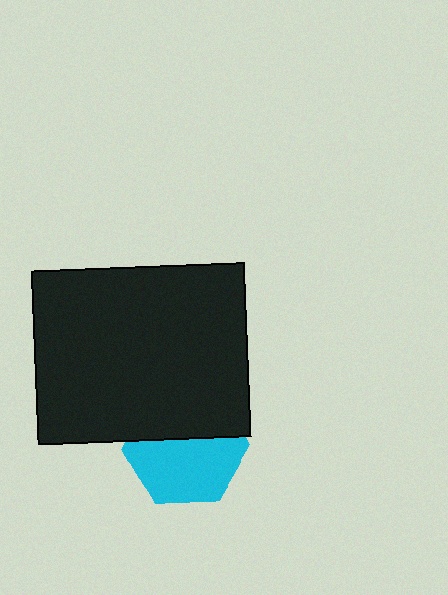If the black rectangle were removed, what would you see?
You would see the complete cyan hexagon.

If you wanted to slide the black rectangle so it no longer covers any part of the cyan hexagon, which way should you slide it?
Slide it up — that is the most direct way to separate the two shapes.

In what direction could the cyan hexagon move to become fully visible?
The cyan hexagon could move down. That would shift it out from behind the black rectangle entirely.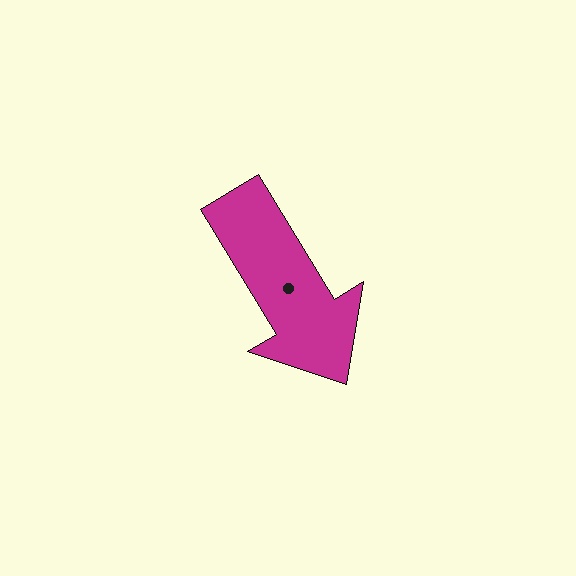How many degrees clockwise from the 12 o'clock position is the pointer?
Approximately 149 degrees.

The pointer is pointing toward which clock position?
Roughly 5 o'clock.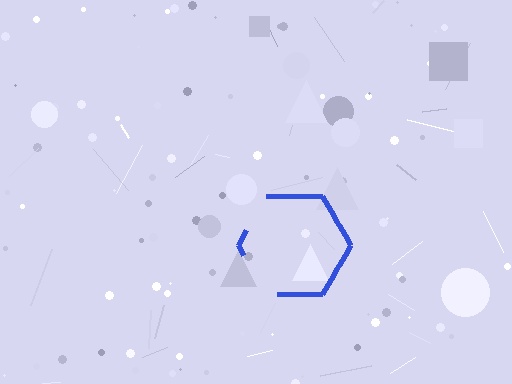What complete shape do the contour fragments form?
The contour fragments form a hexagon.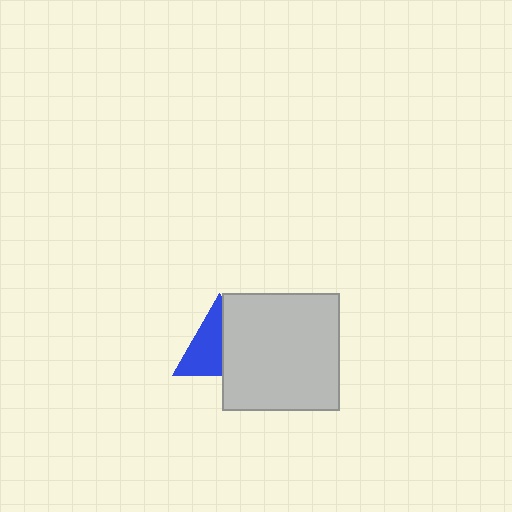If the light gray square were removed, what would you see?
You would see the complete blue triangle.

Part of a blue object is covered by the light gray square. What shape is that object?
It is a triangle.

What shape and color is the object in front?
The object in front is a light gray square.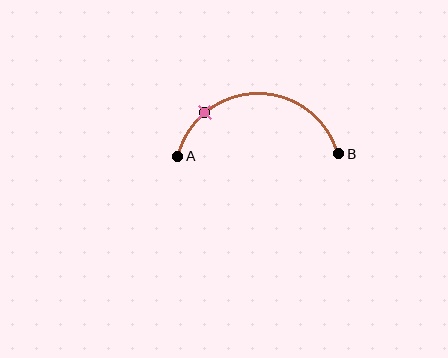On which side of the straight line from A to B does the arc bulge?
The arc bulges above the straight line connecting A and B.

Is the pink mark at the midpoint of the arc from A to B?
No. The pink mark lies on the arc but is closer to endpoint A. The arc midpoint would be at the point on the curve equidistant along the arc from both A and B.